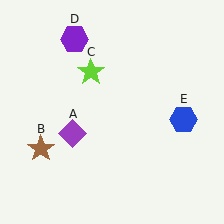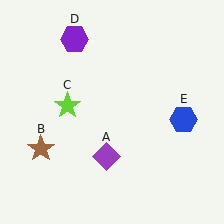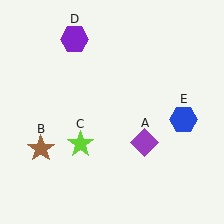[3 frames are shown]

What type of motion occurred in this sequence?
The purple diamond (object A), lime star (object C) rotated counterclockwise around the center of the scene.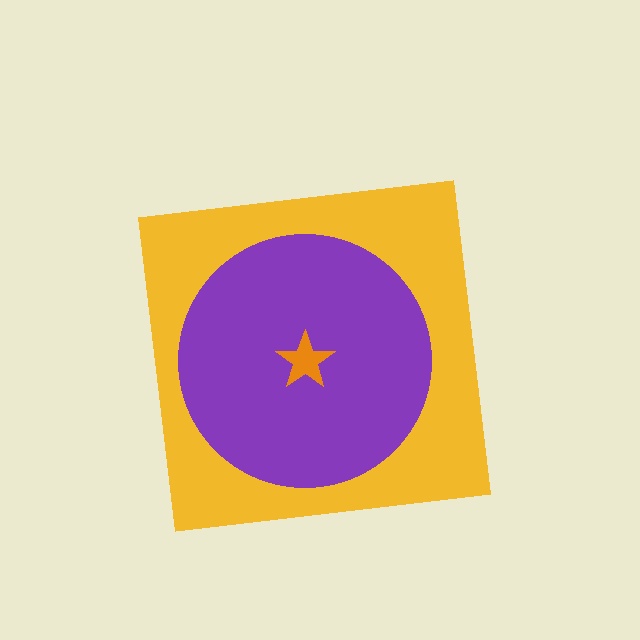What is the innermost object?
The orange star.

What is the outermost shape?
The yellow square.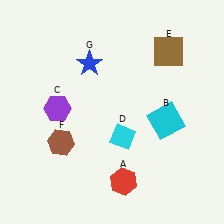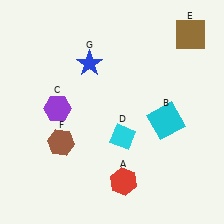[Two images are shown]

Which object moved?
The brown square (E) moved right.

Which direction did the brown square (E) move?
The brown square (E) moved right.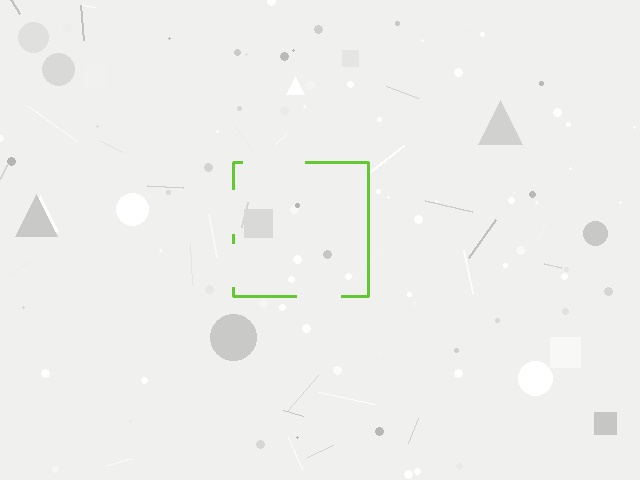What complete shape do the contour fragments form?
The contour fragments form a square.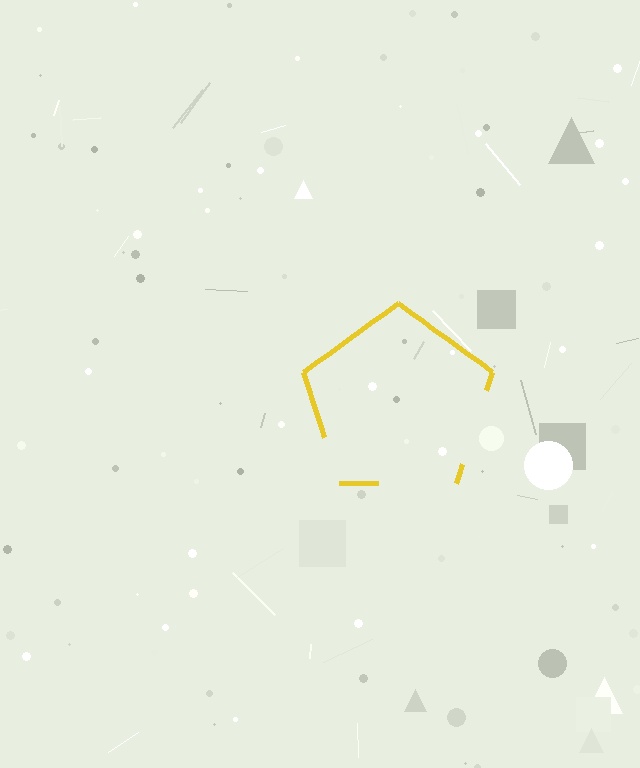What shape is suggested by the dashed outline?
The dashed outline suggests a pentagon.